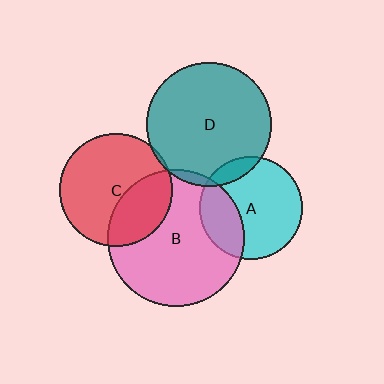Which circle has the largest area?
Circle B (pink).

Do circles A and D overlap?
Yes.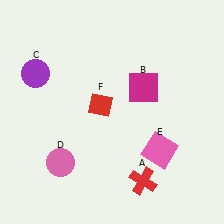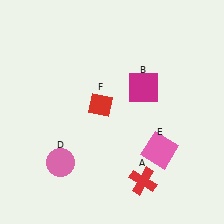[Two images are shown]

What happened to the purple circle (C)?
The purple circle (C) was removed in Image 2. It was in the top-left area of Image 1.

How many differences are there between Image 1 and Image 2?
There is 1 difference between the two images.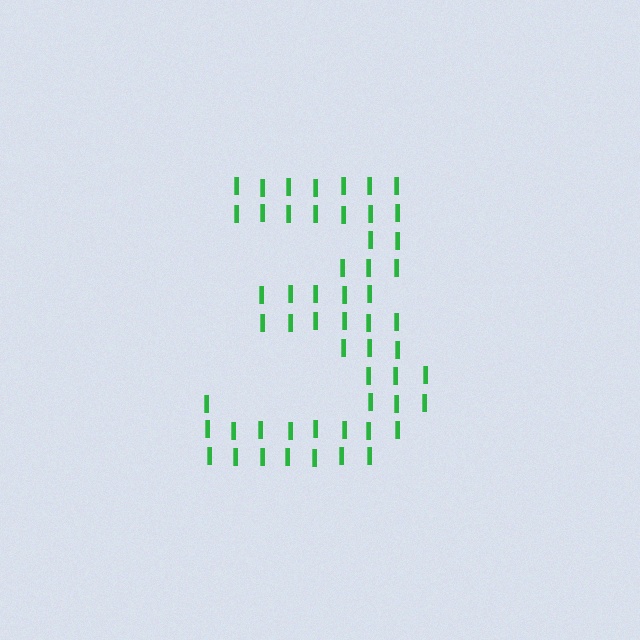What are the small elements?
The small elements are letter I's.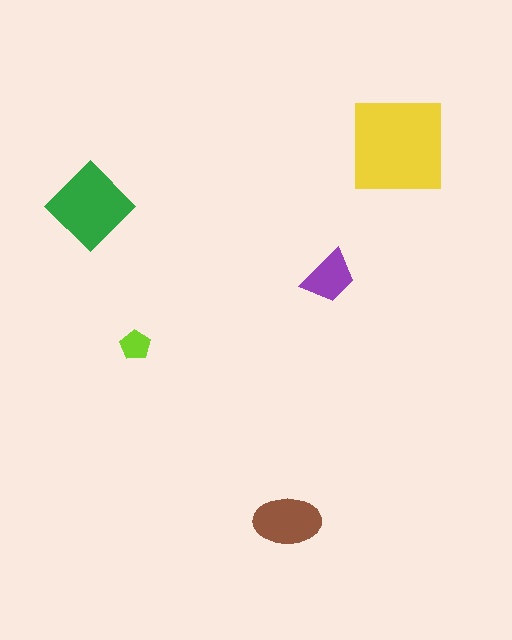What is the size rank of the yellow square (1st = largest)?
1st.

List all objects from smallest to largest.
The lime pentagon, the purple trapezoid, the brown ellipse, the green diamond, the yellow square.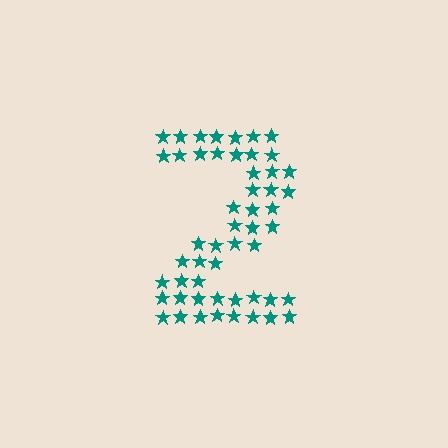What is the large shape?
The large shape is the digit 2.